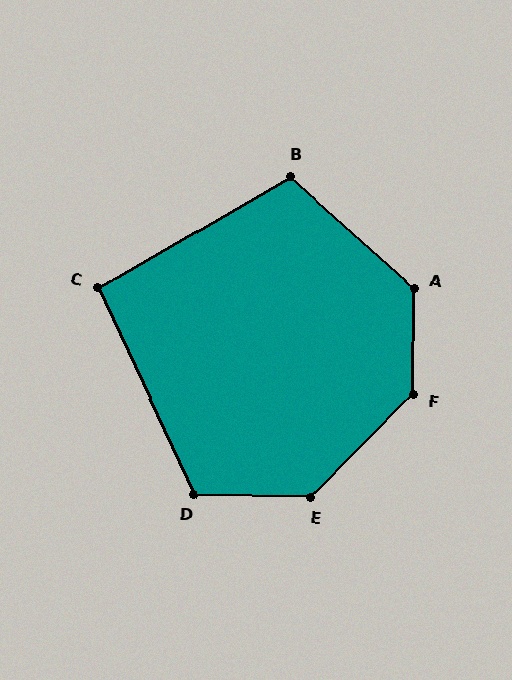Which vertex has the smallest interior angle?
C, at approximately 95 degrees.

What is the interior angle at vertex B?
Approximately 108 degrees (obtuse).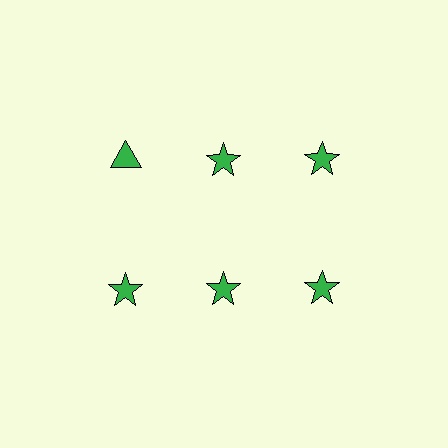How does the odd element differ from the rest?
It has a different shape: triangle instead of star.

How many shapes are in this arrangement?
There are 6 shapes arranged in a grid pattern.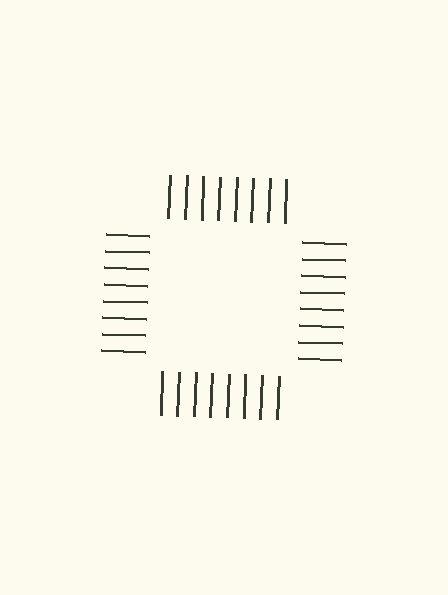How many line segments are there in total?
32 — 8 along each of the 4 edges.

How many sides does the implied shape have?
4 sides — the line-ends trace a square.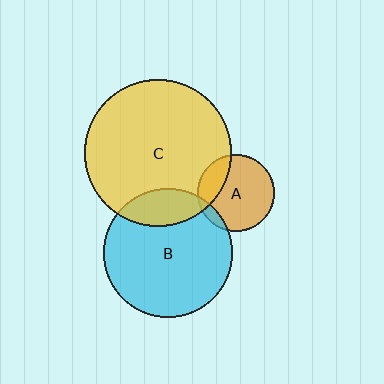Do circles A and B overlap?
Yes.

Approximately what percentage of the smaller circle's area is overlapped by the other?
Approximately 10%.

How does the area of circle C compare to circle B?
Approximately 1.3 times.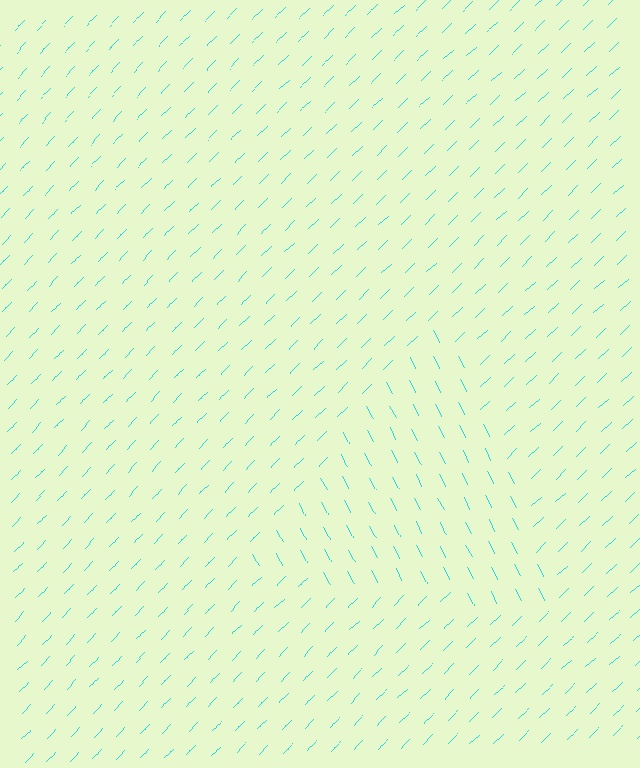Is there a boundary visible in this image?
Yes, there is a texture boundary formed by a change in line orientation.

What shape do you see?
I see a triangle.